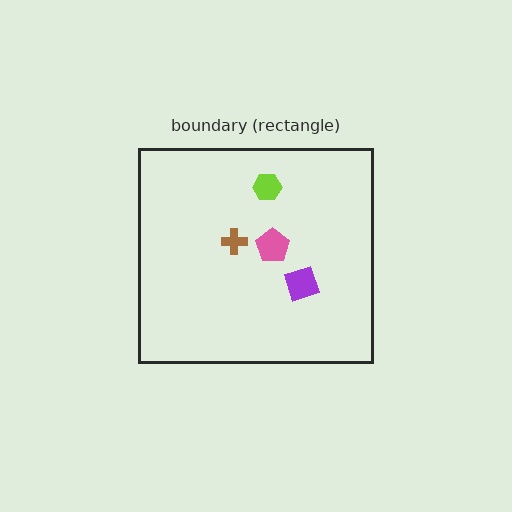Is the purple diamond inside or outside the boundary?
Inside.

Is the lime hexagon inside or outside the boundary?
Inside.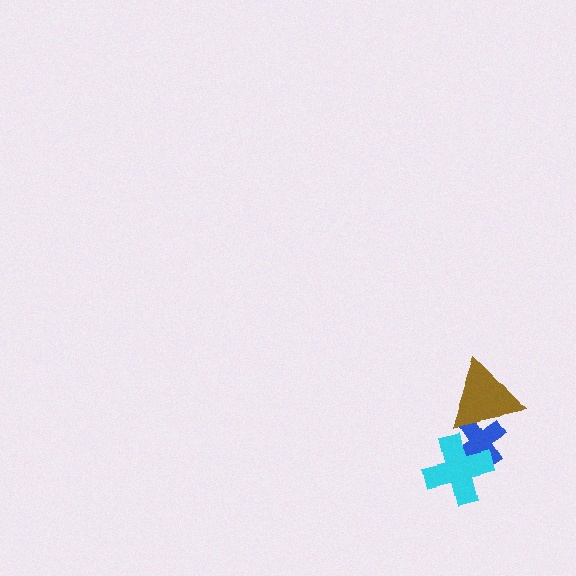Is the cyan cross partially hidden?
No, no other shape covers it.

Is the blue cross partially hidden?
Yes, it is partially covered by another shape.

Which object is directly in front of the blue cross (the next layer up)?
The cyan cross is directly in front of the blue cross.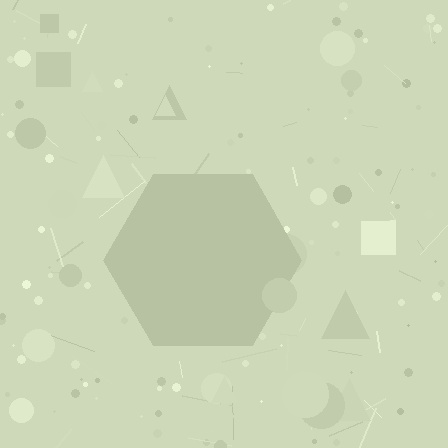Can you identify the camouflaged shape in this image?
The camouflaged shape is a hexagon.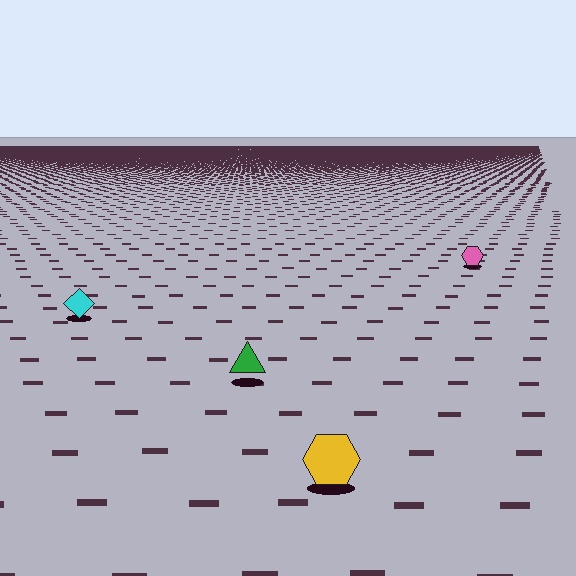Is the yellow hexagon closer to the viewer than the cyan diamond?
Yes. The yellow hexagon is closer — you can tell from the texture gradient: the ground texture is coarser near it.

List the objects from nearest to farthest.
From nearest to farthest: the yellow hexagon, the green triangle, the cyan diamond, the pink hexagon.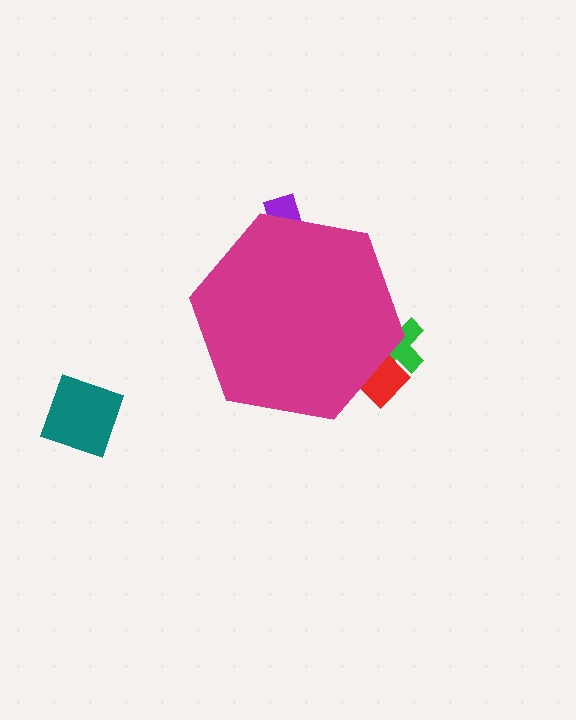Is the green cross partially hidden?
Yes, the green cross is partially hidden behind the magenta hexagon.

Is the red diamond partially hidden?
Yes, the red diamond is partially hidden behind the magenta hexagon.